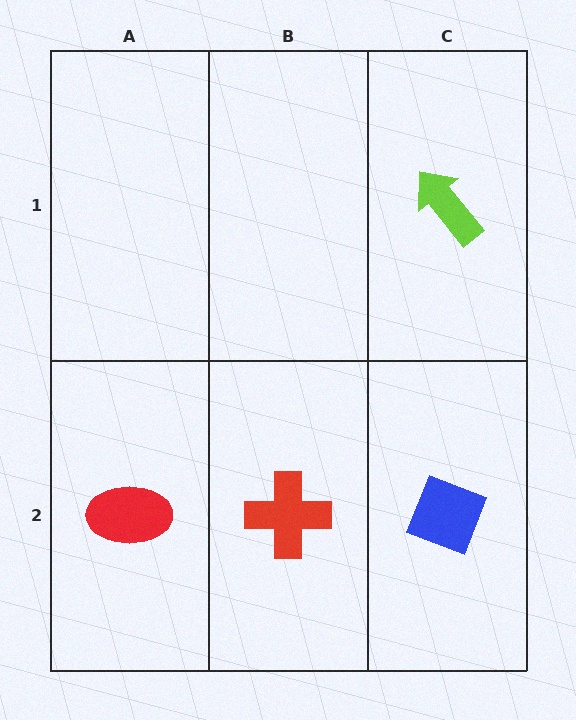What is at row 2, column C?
A blue diamond.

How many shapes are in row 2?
3 shapes.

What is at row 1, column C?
A lime arrow.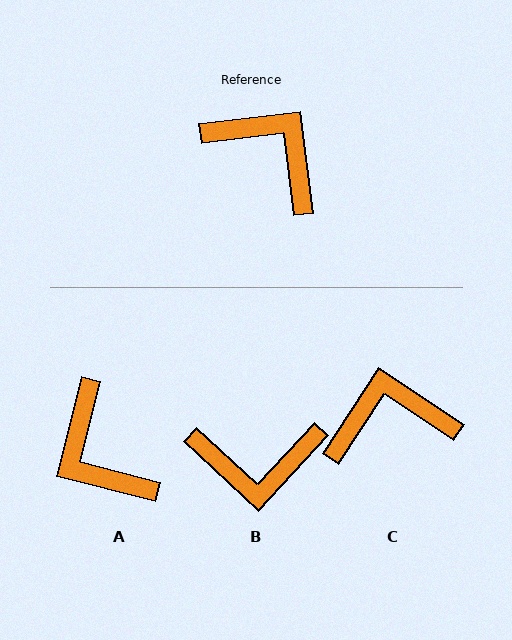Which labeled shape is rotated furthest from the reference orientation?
A, about 159 degrees away.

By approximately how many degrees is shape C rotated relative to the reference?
Approximately 50 degrees counter-clockwise.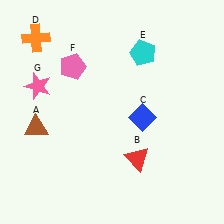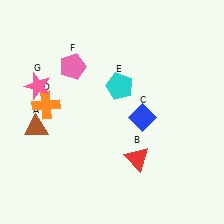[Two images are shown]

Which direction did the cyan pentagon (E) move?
The cyan pentagon (E) moved down.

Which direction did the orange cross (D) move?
The orange cross (D) moved down.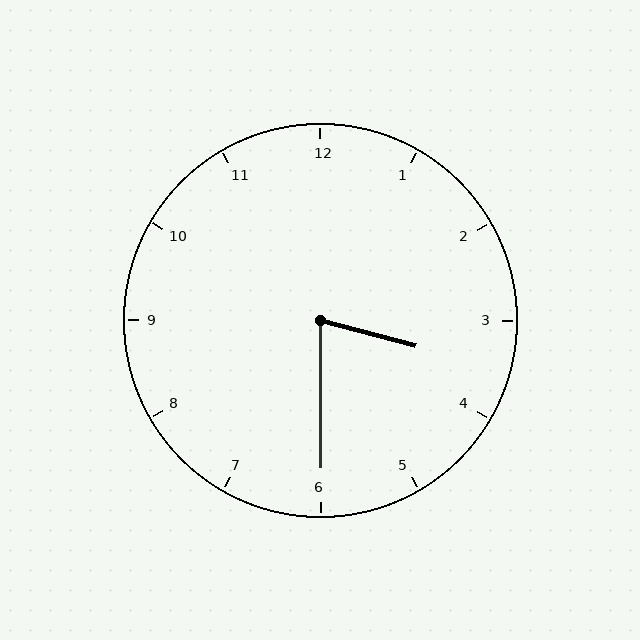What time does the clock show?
3:30.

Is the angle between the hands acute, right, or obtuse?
It is acute.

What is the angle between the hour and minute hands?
Approximately 75 degrees.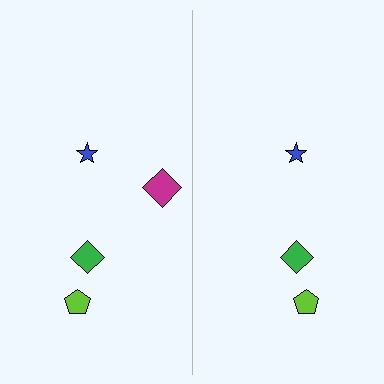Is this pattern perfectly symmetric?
No, the pattern is not perfectly symmetric. A magenta diamond is missing from the right side.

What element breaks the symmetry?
A magenta diamond is missing from the right side.